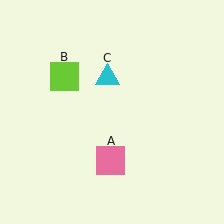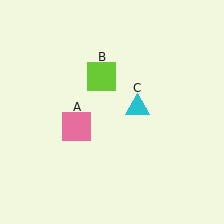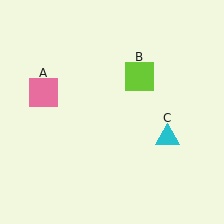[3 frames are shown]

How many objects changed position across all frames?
3 objects changed position: pink square (object A), lime square (object B), cyan triangle (object C).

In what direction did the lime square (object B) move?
The lime square (object B) moved right.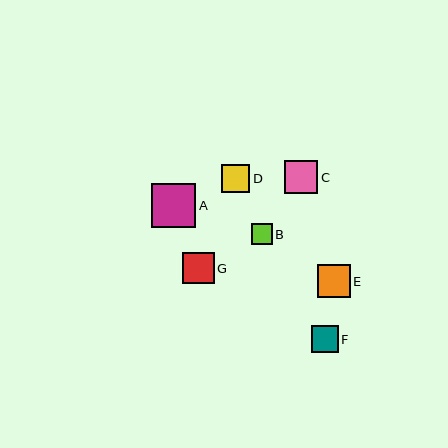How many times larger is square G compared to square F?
Square G is approximately 1.2 times the size of square F.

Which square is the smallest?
Square B is the smallest with a size of approximately 21 pixels.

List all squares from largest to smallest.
From largest to smallest: A, C, E, G, D, F, B.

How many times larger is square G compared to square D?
Square G is approximately 1.1 times the size of square D.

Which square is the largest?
Square A is the largest with a size of approximately 45 pixels.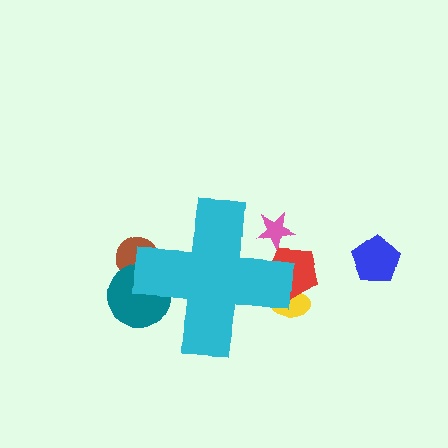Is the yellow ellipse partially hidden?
Yes, the yellow ellipse is partially hidden behind the cyan cross.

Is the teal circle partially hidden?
Yes, the teal circle is partially hidden behind the cyan cross.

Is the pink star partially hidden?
Yes, the pink star is partially hidden behind the cyan cross.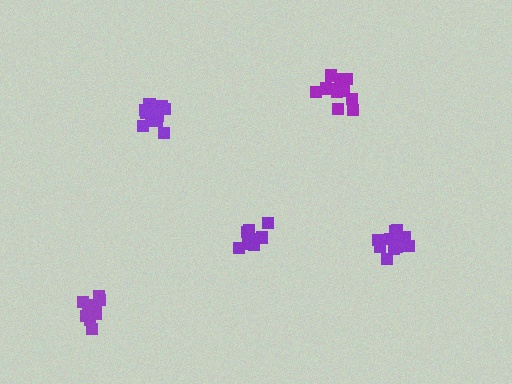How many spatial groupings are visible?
There are 5 spatial groupings.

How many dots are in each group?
Group 1: 15 dots, Group 2: 14 dots, Group 3: 10 dots, Group 4: 12 dots, Group 5: 15 dots (66 total).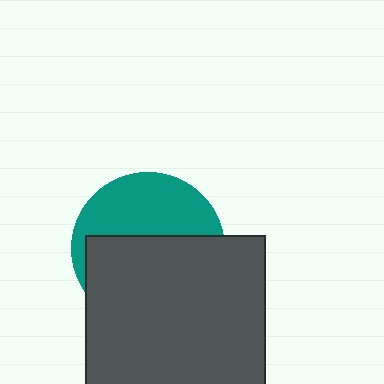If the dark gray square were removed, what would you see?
You would see the complete teal circle.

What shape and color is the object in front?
The object in front is a dark gray square.